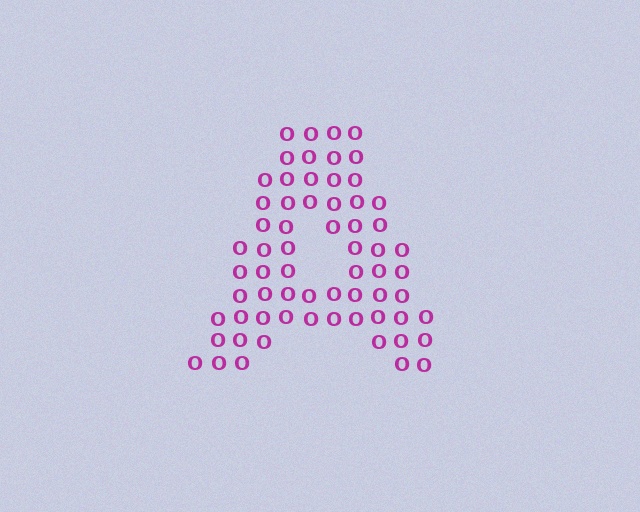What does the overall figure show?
The overall figure shows the letter A.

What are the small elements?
The small elements are letter O's.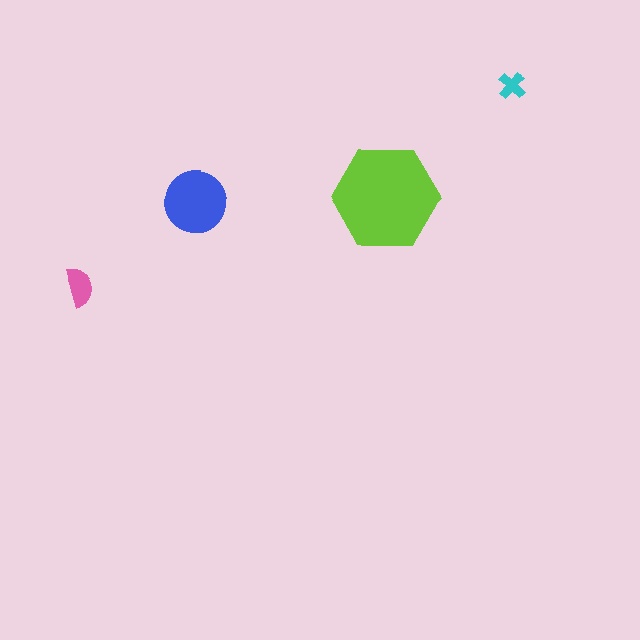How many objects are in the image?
There are 4 objects in the image.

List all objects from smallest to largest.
The cyan cross, the pink semicircle, the blue circle, the lime hexagon.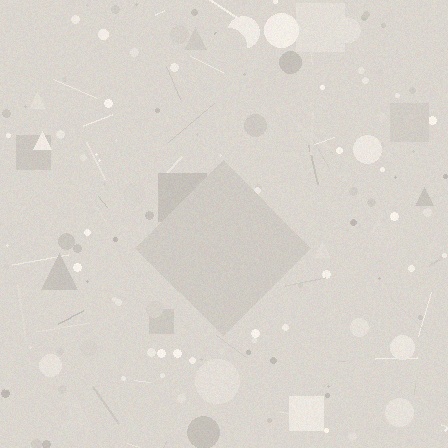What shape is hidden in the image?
A diamond is hidden in the image.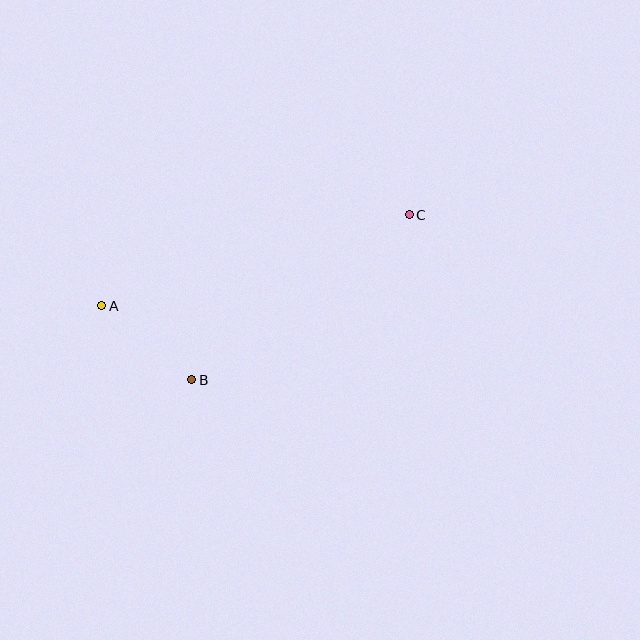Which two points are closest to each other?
Points A and B are closest to each other.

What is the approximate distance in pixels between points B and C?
The distance between B and C is approximately 273 pixels.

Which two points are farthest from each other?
Points A and C are farthest from each other.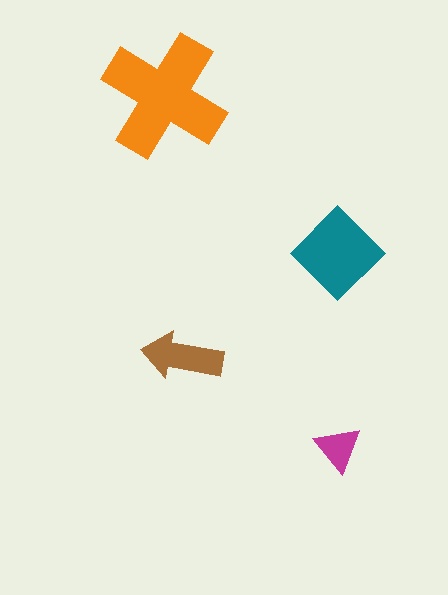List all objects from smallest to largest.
The magenta triangle, the brown arrow, the teal diamond, the orange cross.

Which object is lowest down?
The magenta triangle is bottommost.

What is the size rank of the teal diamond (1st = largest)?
2nd.